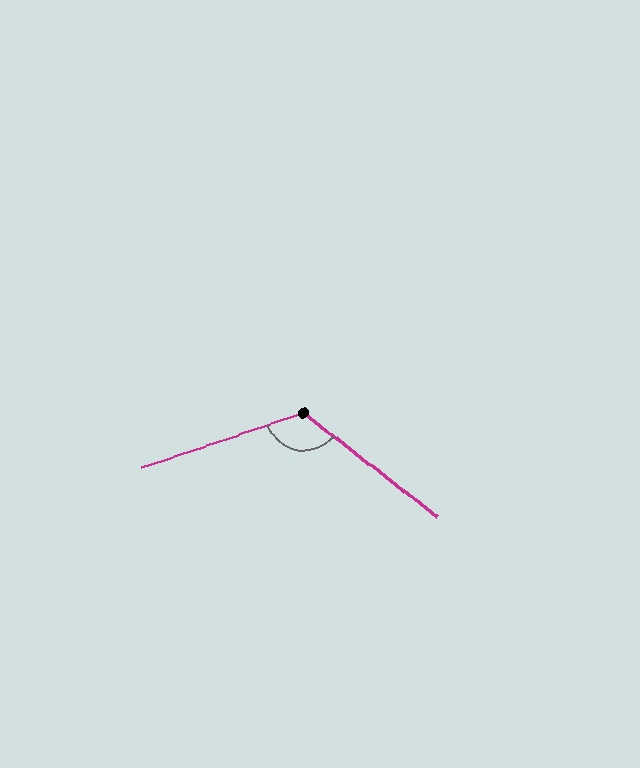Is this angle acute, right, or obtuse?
It is obtuse.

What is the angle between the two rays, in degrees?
Approximately 123 degrees.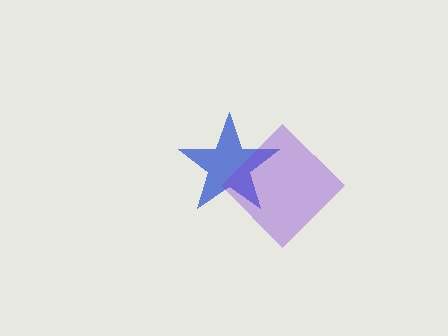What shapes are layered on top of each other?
The layered shapes are: a blue star, a purple diamond.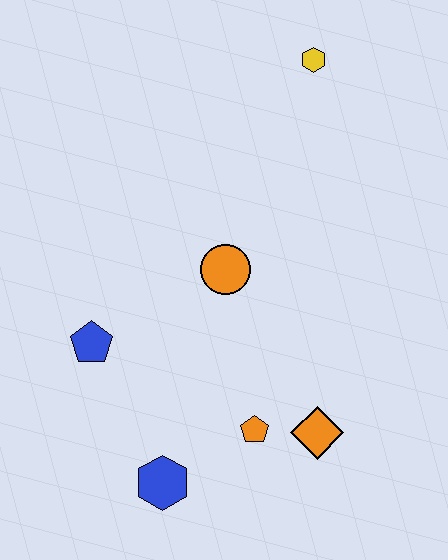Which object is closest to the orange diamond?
The orange pentagon is closest to the orange diamond.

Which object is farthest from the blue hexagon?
The yellow hexagon is farthest from the blue hexagon.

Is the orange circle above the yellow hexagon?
No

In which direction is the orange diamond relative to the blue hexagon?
The orange diamond is to the right of the blue hexagon.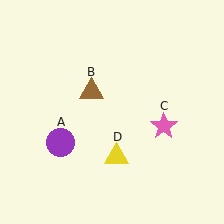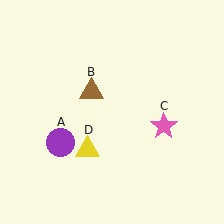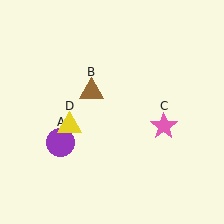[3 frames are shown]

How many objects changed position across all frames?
1 object changed position: yellow triangle (object D).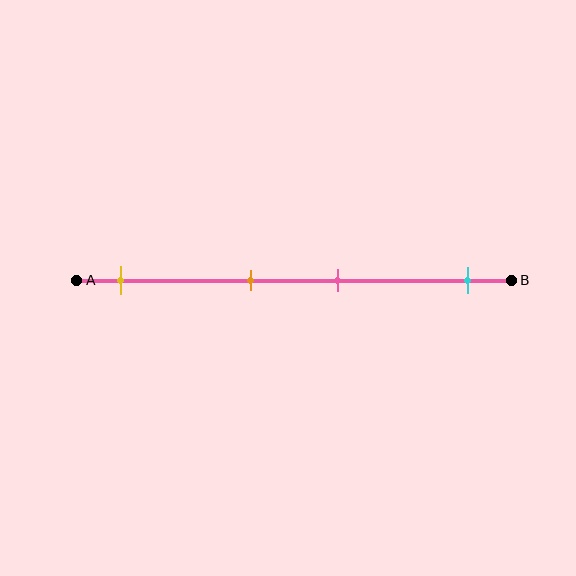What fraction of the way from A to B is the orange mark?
The orange mark is approximately 40% (0.4) of the way from A to B.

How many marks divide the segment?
There are 4 marks dividing the segment.